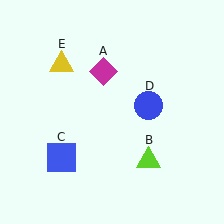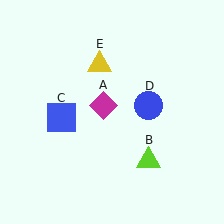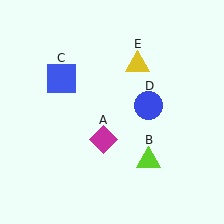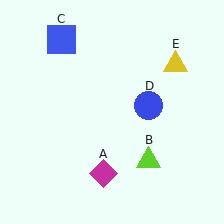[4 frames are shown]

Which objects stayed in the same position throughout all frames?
Lime triangle (object B) and blue circle (object D) remained stationary.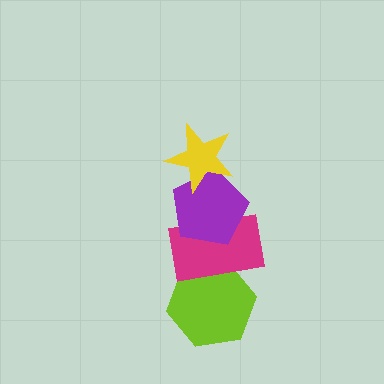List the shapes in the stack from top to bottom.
From top to bottom: the yellow star, the purple pentagon, the magenta rectangle, the lime hexagon.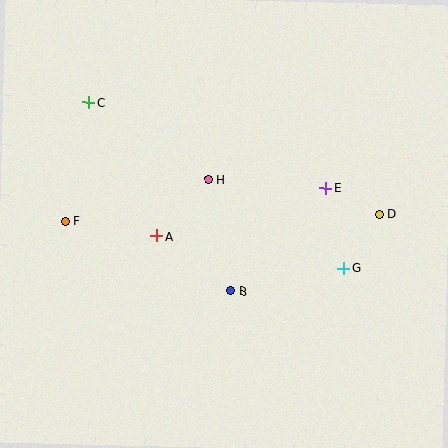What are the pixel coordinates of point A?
Point A is at (157, 236).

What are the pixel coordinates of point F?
Point F is at (65, 221).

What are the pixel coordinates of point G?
Point G is at (344, 268).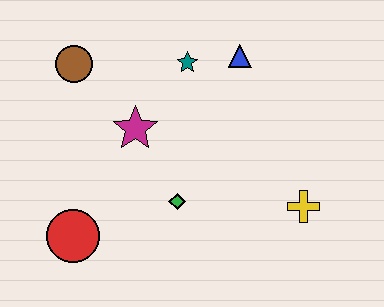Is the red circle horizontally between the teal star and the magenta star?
No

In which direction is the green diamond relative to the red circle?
The green diamond is to the right of the red circle.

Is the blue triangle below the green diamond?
No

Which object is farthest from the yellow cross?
The brown circle is farthest from the yellow cross.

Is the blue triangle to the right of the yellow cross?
No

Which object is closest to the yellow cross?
The green diamond is closest to the yellow cross.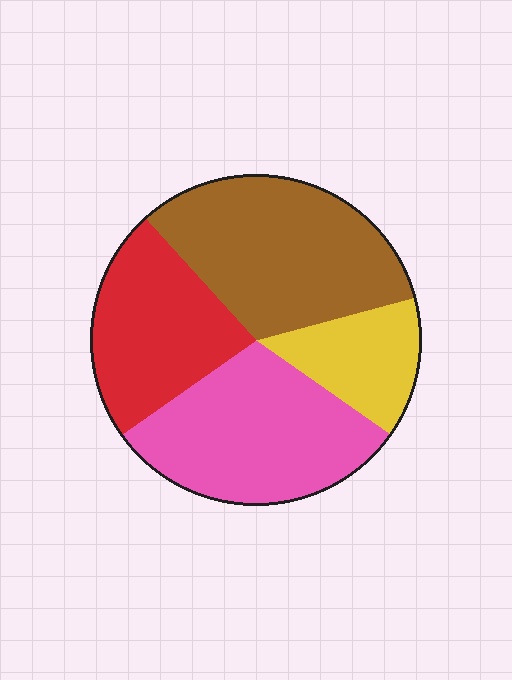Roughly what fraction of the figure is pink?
Pink takes up about one third (1/3) of the figure.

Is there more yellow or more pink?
Pink.